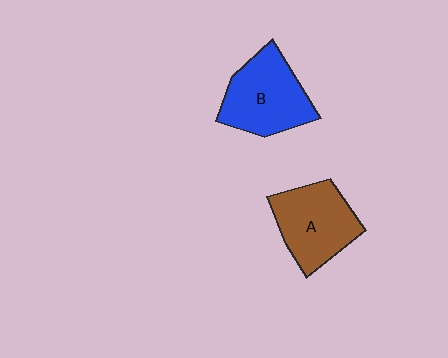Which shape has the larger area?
Shape B (blue).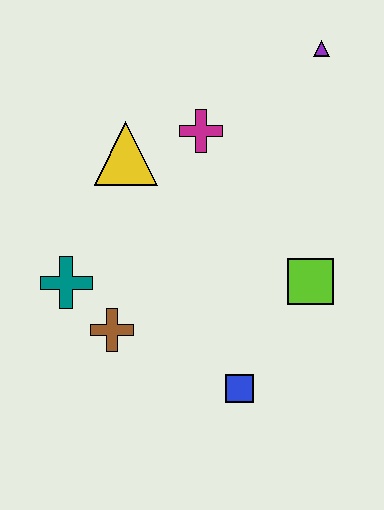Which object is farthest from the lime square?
The teal cross is farthest from the lime square.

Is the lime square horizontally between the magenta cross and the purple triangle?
Yes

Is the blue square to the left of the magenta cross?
No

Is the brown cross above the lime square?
No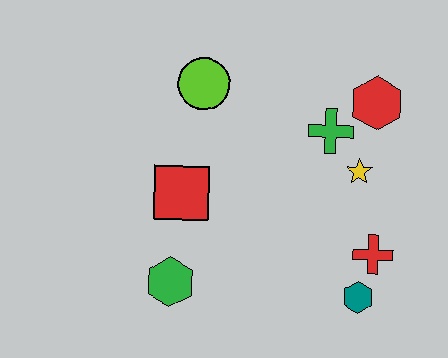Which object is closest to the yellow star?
The green cross is closest to the yellow star.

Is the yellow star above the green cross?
No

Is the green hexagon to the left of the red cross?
Yes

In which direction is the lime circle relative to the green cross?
The lime circle is to the left of the green cross.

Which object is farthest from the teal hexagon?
The lime circle is farthest from the teal hexagon.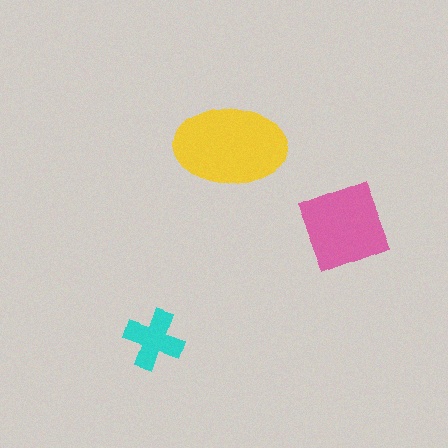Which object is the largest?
The yellow ellipse.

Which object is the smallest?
The cyan cross.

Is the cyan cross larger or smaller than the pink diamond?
Smaller.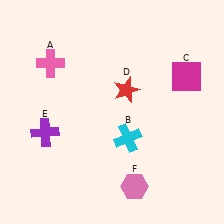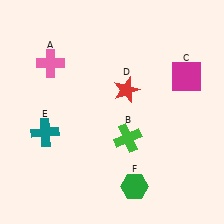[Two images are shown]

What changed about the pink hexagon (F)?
In Image 1, F is pink. In Image 2, it changed to green.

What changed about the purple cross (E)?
In Image 1, E is purple. In Image 2, it changed to teal.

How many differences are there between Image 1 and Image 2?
There are 3 differences between the two images.